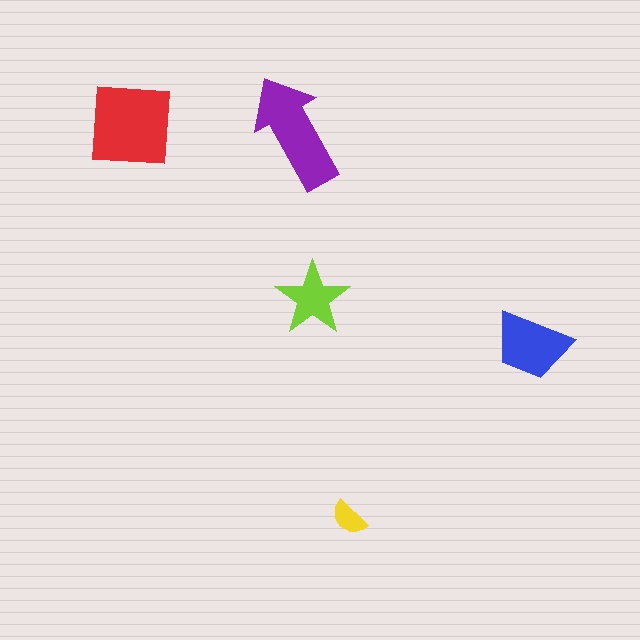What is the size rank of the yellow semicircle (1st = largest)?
5th.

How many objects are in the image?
There are 5 objects in the image.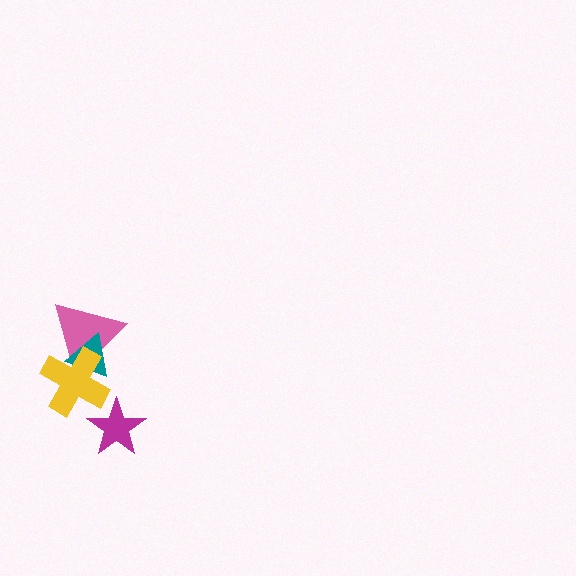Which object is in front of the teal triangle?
The yellow cross is in front of the teal triangle.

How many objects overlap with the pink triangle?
2 objects overlap with the pink triangle.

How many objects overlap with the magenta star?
0 objects overlap with the magenta star.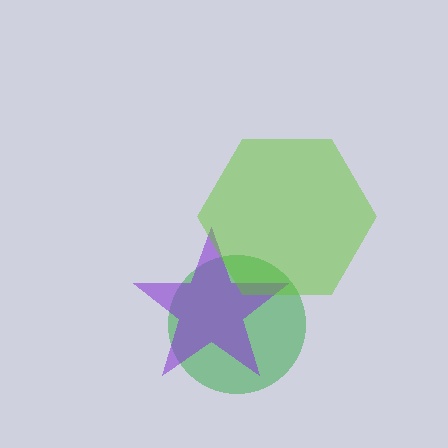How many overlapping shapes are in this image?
There are 3 overlapping shapes in the image.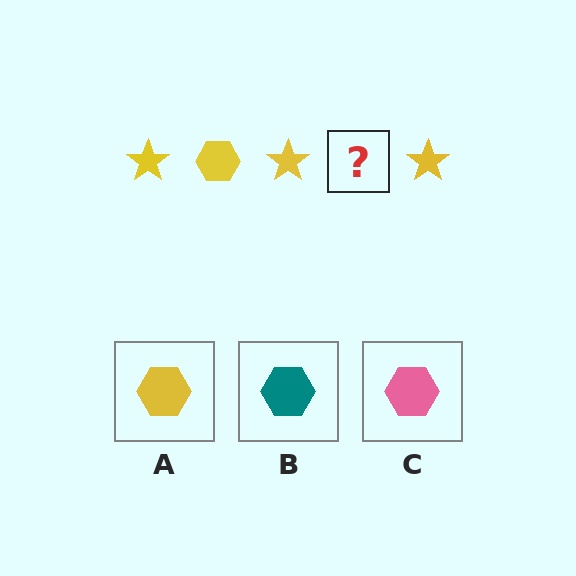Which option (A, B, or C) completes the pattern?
A.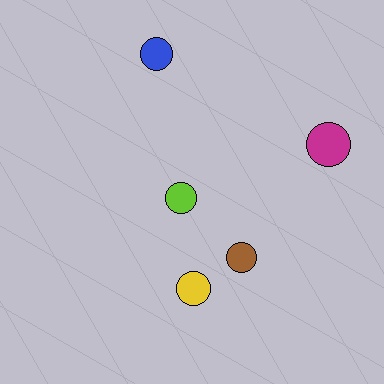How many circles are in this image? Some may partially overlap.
There are 5 circles.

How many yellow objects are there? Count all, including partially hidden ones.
There is 1 yellow object.